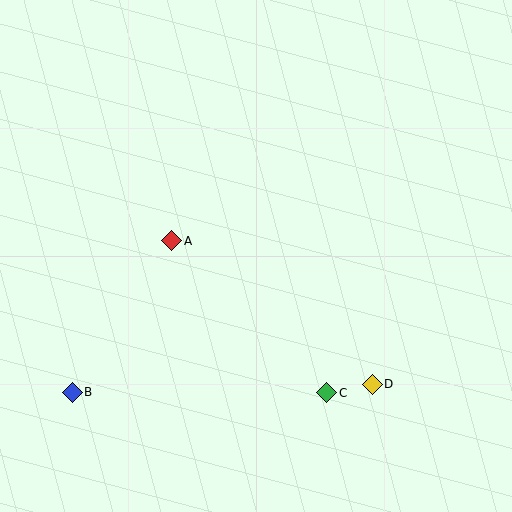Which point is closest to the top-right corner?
Point D is closest to the top-right corner.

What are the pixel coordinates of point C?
Point C is at (327, 393).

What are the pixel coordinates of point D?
Point D is at (372, 384).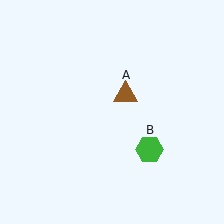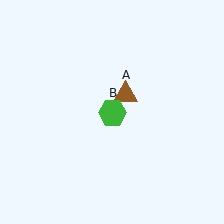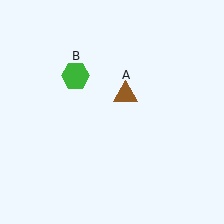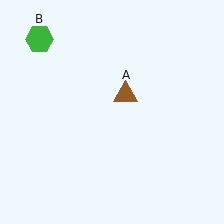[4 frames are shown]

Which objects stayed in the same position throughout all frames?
Brown triangle (object A) remained stationary.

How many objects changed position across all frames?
1 object changed position: green hexagon (object B).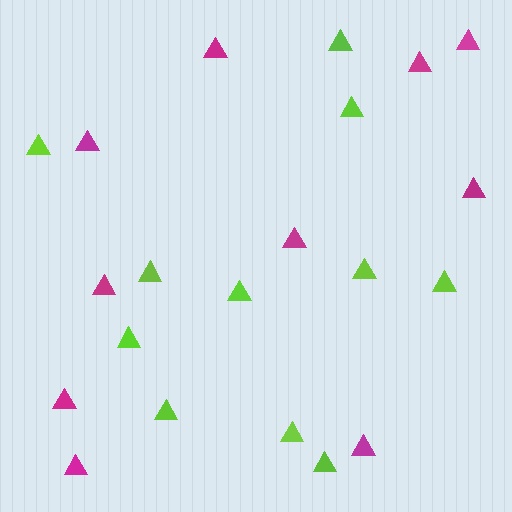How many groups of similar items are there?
There are 2 groups: one group of lime triangles (11) and one group of magenta triangles (10).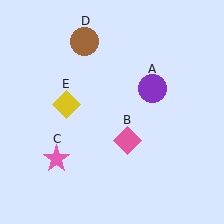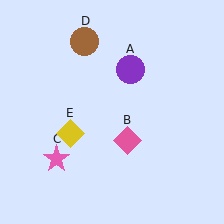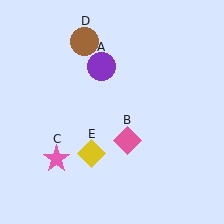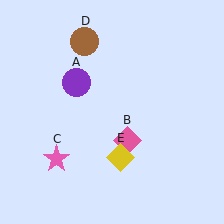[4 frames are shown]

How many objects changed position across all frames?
2 objects changed position: purple circle (object A), yellow diamond (object E).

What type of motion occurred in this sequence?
The purple circle (object A), yellow diamond (object E) rotated counterclockwise around the center of the scene.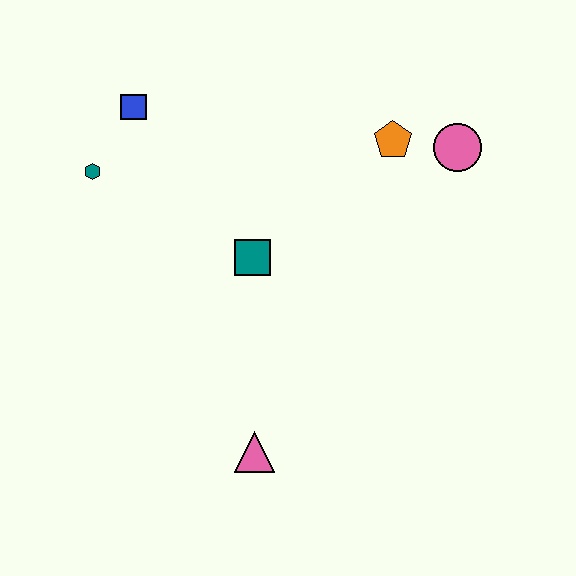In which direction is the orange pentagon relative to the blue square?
The orange pentagon is to the right of the blue square.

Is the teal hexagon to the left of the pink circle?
Yes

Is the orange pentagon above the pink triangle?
Yes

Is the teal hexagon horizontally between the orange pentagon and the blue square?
No